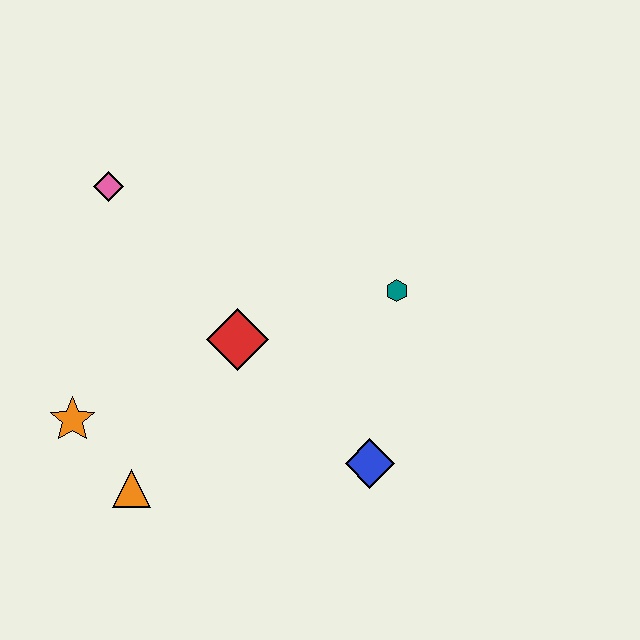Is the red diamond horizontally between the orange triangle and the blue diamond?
Yes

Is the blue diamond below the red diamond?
Yes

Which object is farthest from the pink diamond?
The blue diamond is farthest from the pink diamond.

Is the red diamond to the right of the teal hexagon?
No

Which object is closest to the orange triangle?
The orange star is closest to the orange triangle.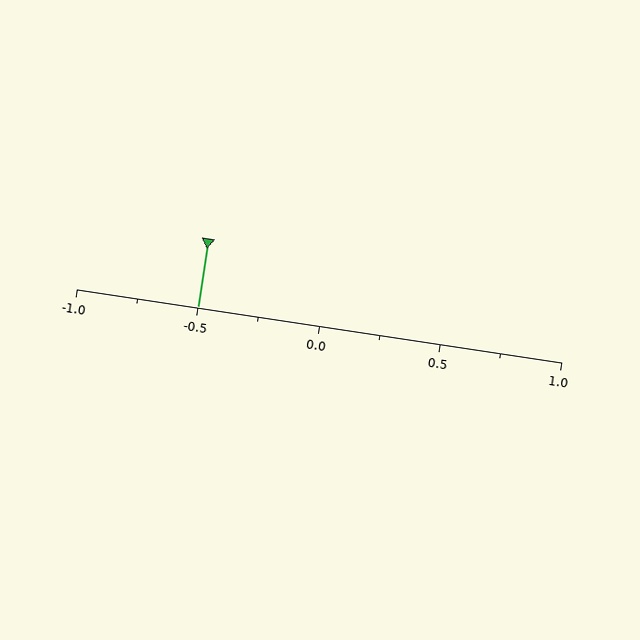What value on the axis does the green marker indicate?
The marker indicates approximately -0.5.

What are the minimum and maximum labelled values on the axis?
The axis runs from -1.0 to 1.0.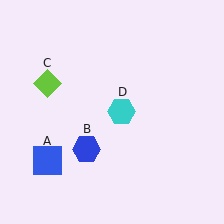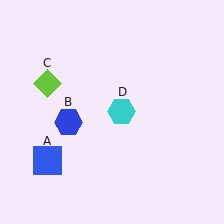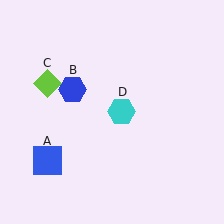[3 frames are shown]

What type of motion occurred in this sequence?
The blue hexagon (object B) rotated clockwise around the center of the scene.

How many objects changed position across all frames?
1 object changed position: blue hexagon (object B).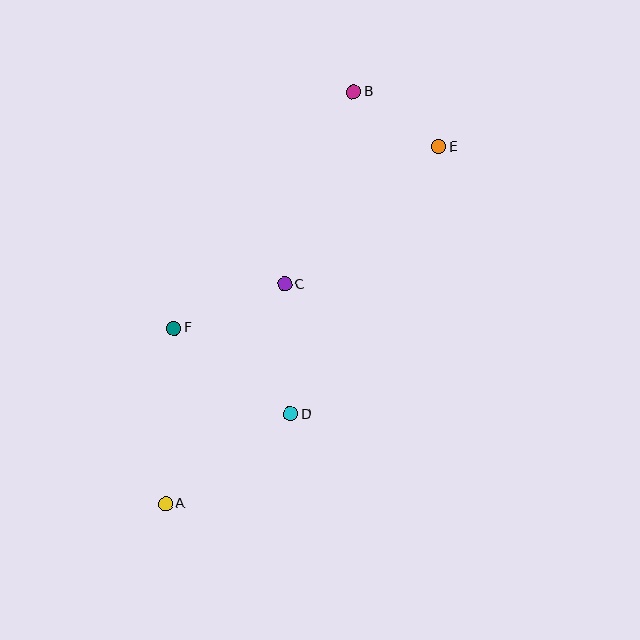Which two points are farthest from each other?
Points A and B are farthest from each other.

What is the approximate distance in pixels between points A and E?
The distance between A and E is approximately 449 pixels.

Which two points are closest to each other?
Points B and E are closest to each other.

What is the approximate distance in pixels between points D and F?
The distance between D and F is approximately 145 pixels.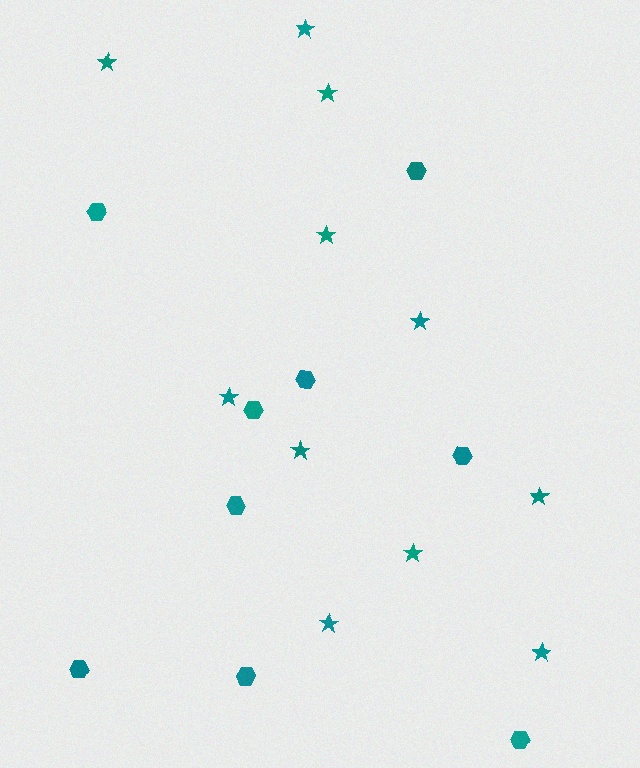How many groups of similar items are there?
There are 2 groups: one group of hexagons (9) and one group of stars (11).